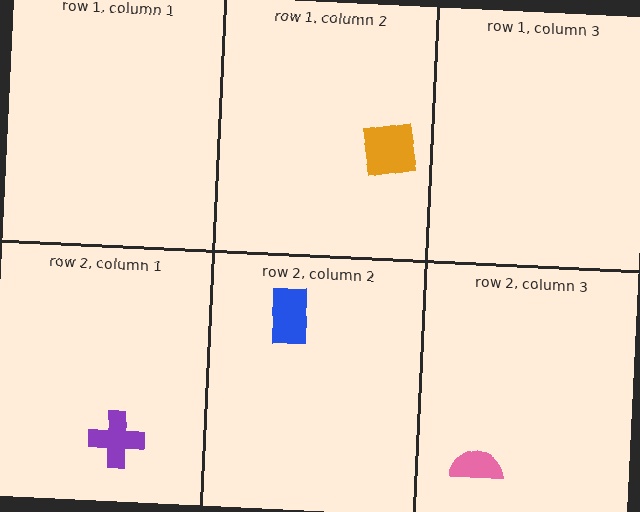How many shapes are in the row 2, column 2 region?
1.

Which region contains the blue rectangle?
The row 2, column 2 region.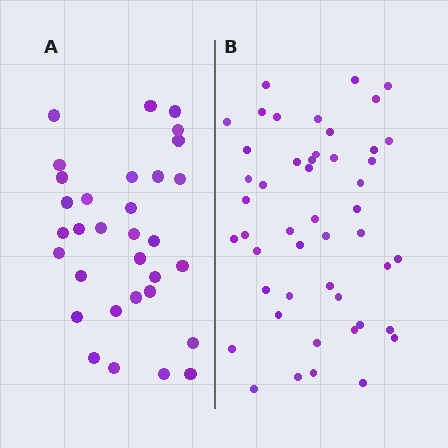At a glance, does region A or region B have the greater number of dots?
Region B (the right region) has more dots.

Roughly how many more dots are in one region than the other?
Region B has approximately 15 more dots than region A.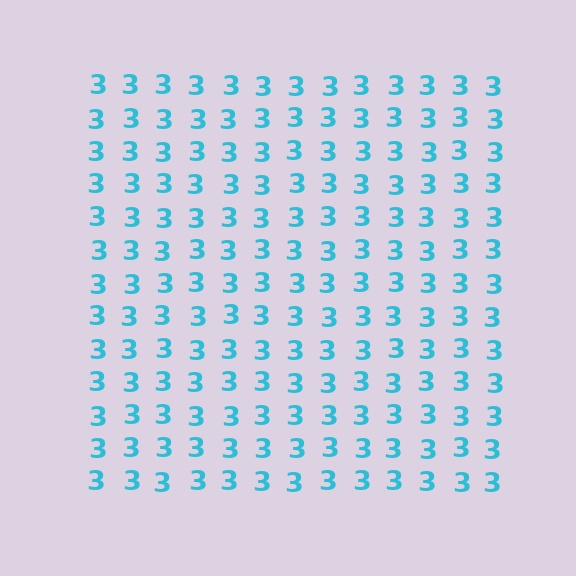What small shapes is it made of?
It is made of small digit 3's.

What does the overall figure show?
The overall figure shows a square.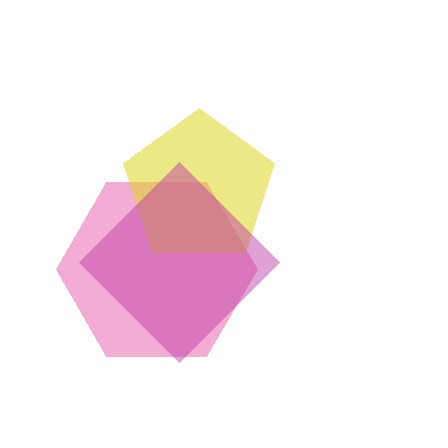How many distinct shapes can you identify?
There are 3 distinct shapes: a pink hexagon, a yellow pentagon, a magenta diamond.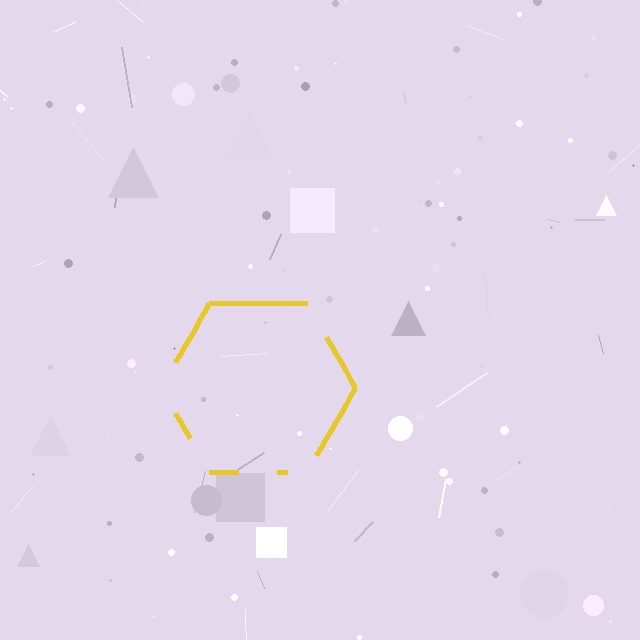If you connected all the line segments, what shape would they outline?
They would outline a hexagon.